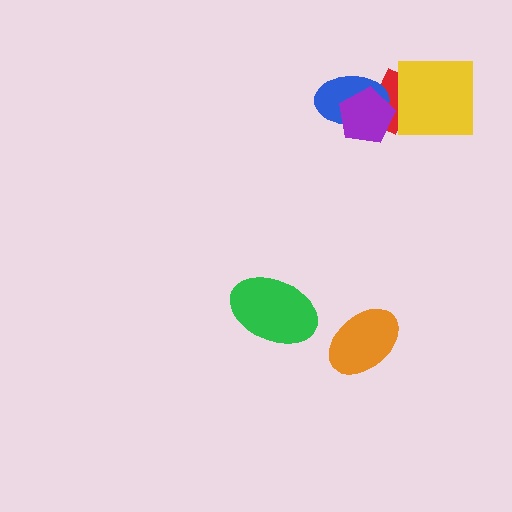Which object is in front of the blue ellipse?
The purple pentagon is in front of the blue ellipse.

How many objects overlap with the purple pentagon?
2 objects overlap with the purple pentagon.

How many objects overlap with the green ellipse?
0 objects overlap with the green ellipse.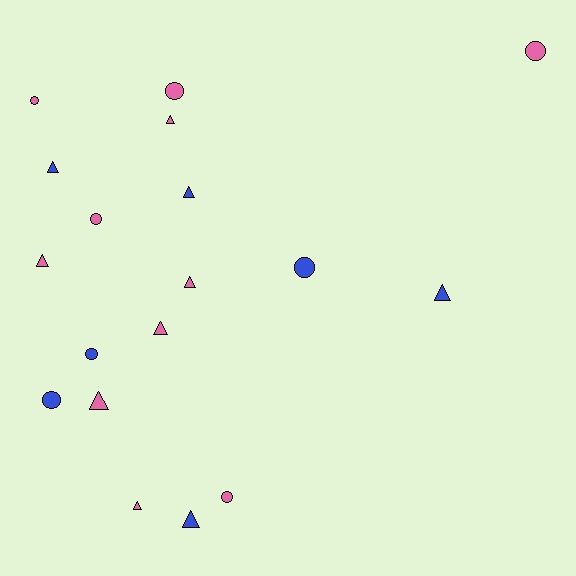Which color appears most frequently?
Pink, with 11 objects.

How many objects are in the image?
There are 18 objects.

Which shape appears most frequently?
Triangle, with 10 objects.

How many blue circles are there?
There are 3 blue circles.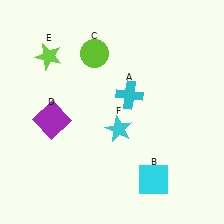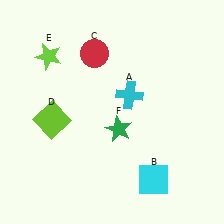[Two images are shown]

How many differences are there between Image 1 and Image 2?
There are 3 differences between the two images.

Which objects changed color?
C changed from lime to red. D changed from purple to lime. F changed from cyan to green.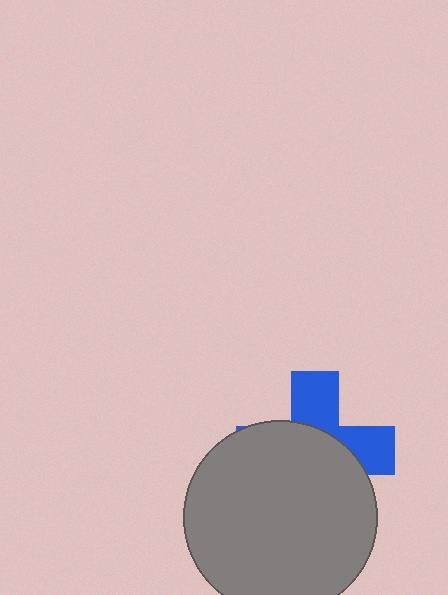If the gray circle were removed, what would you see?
You would see the complete blue cross.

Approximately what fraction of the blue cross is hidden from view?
Roughly 62% of the blue cross is hidden behind the gray circle.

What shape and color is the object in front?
The object in front is a gray circle.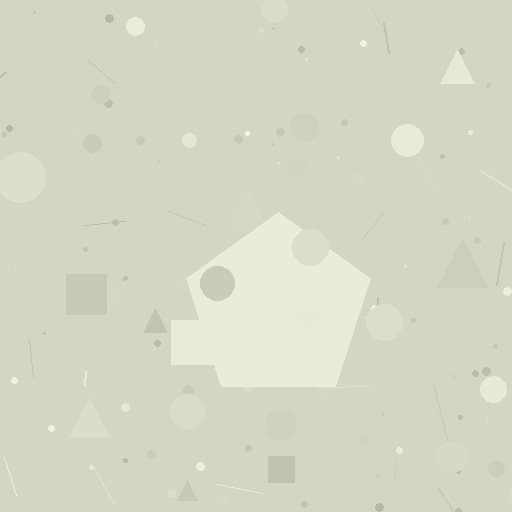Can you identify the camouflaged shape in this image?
The camouflaged shape is a pentagon.